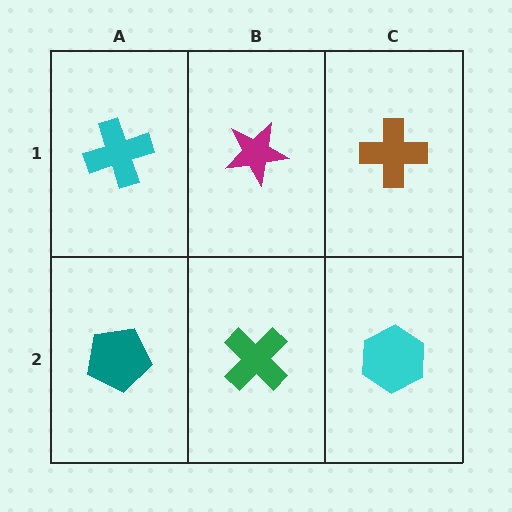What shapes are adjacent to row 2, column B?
A magenta star (row 1, column B), a teal pentagon (row 2, column A), a cyan hexagon (row 2, column C).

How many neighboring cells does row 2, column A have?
2.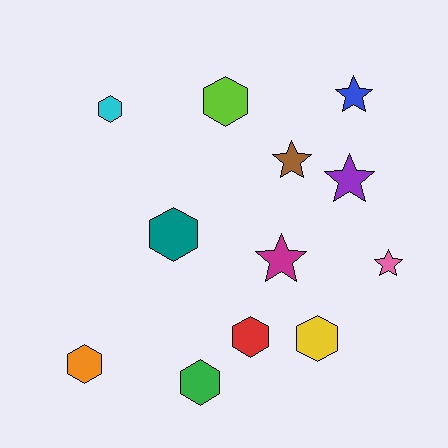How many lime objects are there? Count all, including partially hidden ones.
There is 1 lime object.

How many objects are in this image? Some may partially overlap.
There are 12 objects.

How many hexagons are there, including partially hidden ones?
There are 7 hexagons.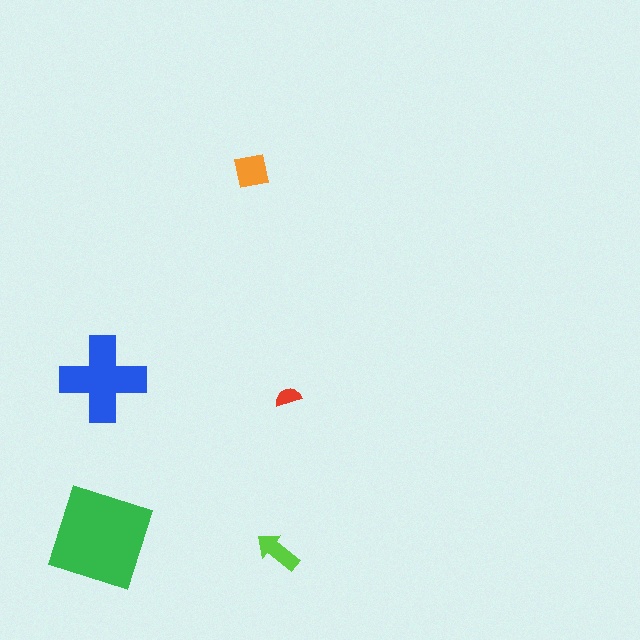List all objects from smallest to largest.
The red semicircle, the lime arrow, the orange square, the blue cross, the green diamond.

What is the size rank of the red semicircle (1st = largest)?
5th.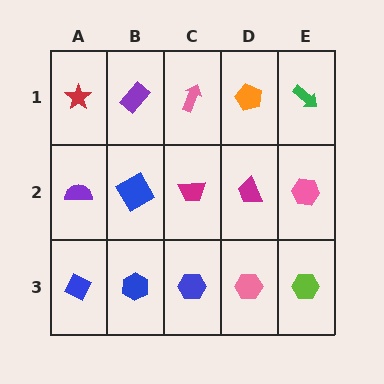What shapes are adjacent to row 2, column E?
A green arrow (row 1, column E), a lime hexagon (row 3, column E), a magenta trapezoid (row 2, column D).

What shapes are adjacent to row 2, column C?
A pink arrow (row 1, column C), a blue hexagon (row 3, column C), a blue diamond (row 2, column B), a magenta trapezoid (row 2, column D).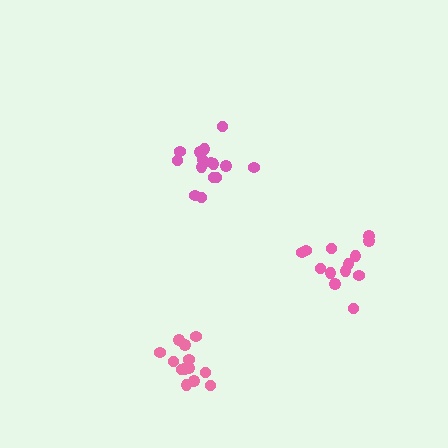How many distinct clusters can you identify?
There are 3 distinct clusters.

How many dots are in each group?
Group 1: 15 dots, Group 2: 13 dots, Group 3: 13 dots (41 total).